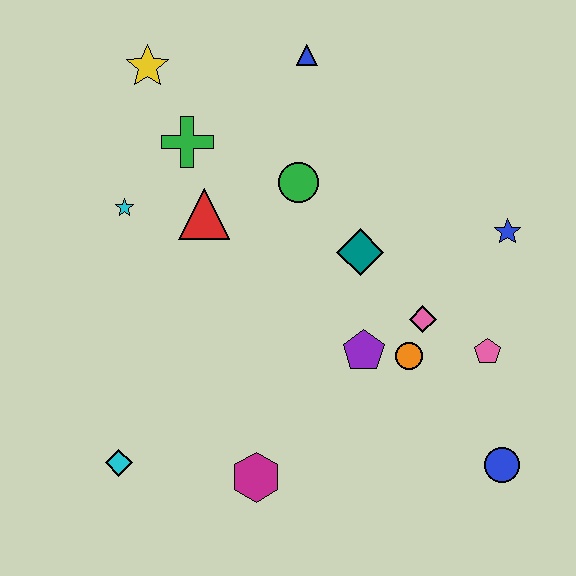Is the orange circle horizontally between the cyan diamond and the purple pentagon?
No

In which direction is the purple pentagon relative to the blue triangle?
The purple pentagon is below the blue triangle.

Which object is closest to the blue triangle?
The green circle is closest to the blue triangle.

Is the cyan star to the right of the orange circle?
No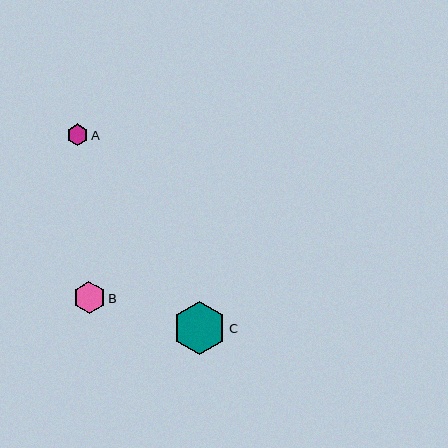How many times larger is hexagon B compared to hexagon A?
Hexagon B is approximately 1.5 times the size of hexagon A.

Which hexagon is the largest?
Hexagon C is the largest with a size of approximately 53 pixels.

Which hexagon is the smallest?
Hexagon A is the smallest with a size of approximately 22 pixels.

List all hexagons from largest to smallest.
From largest to smallest: C, B, A.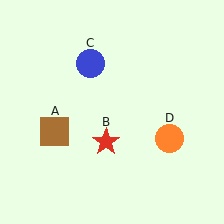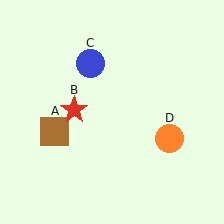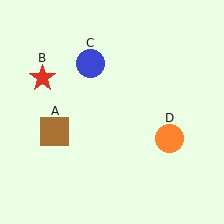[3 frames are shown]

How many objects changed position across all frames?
1 object changed position: red star (object B).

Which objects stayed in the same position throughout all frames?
Brown square (object A) and blue circle (object C) and orange circle (object D) remained stationary.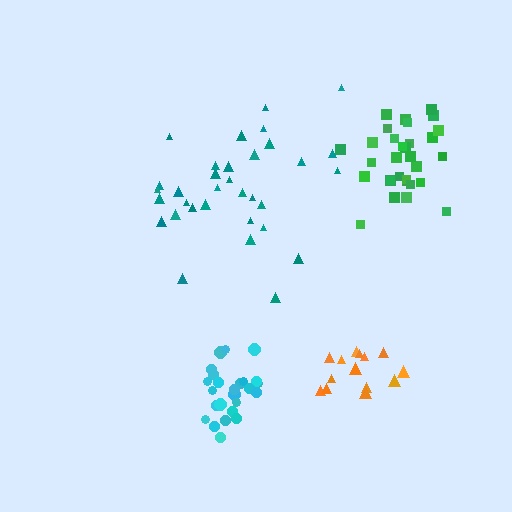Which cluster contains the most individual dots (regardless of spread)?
Teal (33).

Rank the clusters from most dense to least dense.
cyan, green, orange, teal.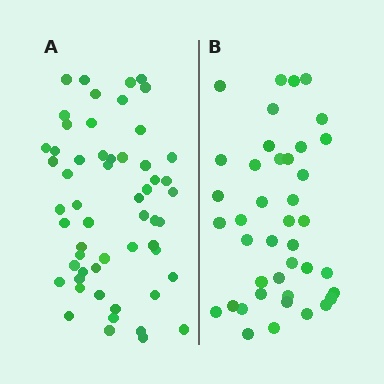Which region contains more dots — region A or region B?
Region A (the left region) has more dots.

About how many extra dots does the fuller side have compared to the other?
Region A has approximately 15 more dots than region B.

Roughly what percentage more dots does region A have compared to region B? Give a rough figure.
About 35% more.